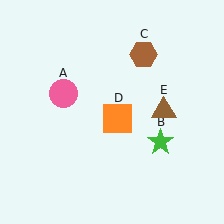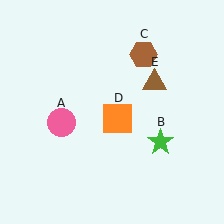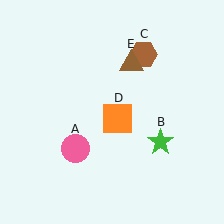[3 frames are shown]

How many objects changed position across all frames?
2 objects changed position: pink circle (object A), brown triangle (object E).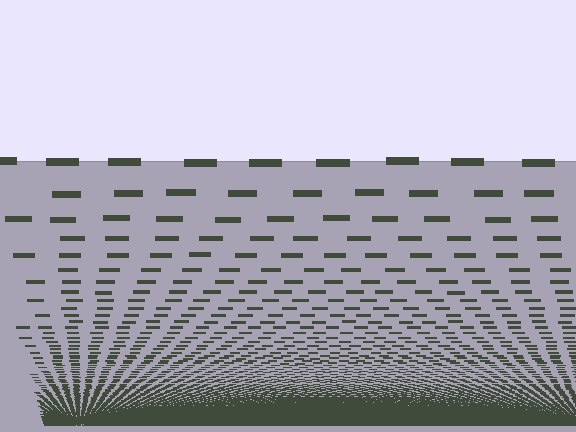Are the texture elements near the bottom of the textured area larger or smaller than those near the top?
Smaller. The gradient is inverted — elements near the bottom are smaller and denser.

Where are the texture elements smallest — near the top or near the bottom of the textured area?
Near the bottom.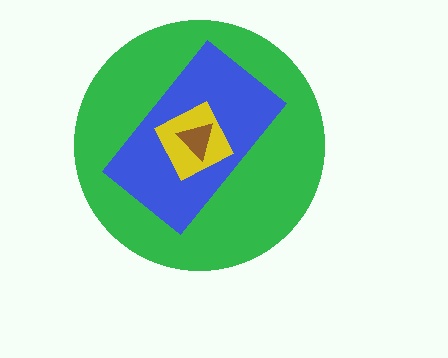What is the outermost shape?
The green circle.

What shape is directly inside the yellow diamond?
The brown triangle.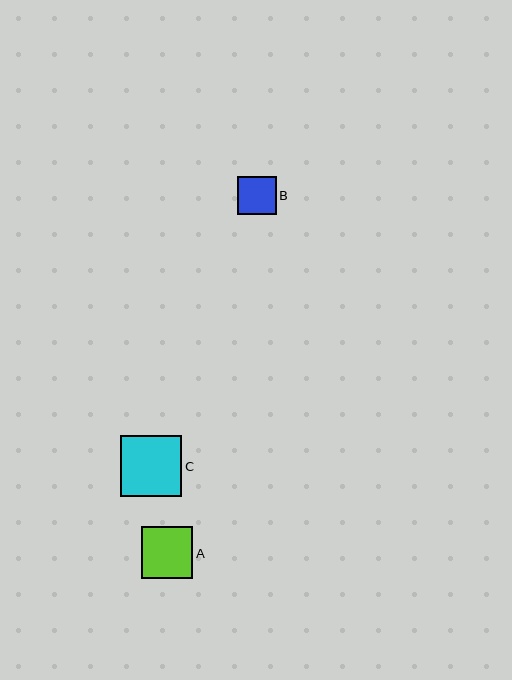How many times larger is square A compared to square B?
Square A is approximately 1.3 times the size of square B.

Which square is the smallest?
Square B is the smallest with a size of approximately 39 pixels.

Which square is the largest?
Square C is the largest with a size of approximately 62 pixels.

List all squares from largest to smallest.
From largest to smallest: C, A, B.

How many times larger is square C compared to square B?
Square C is approximately 1.6 times the size of square B.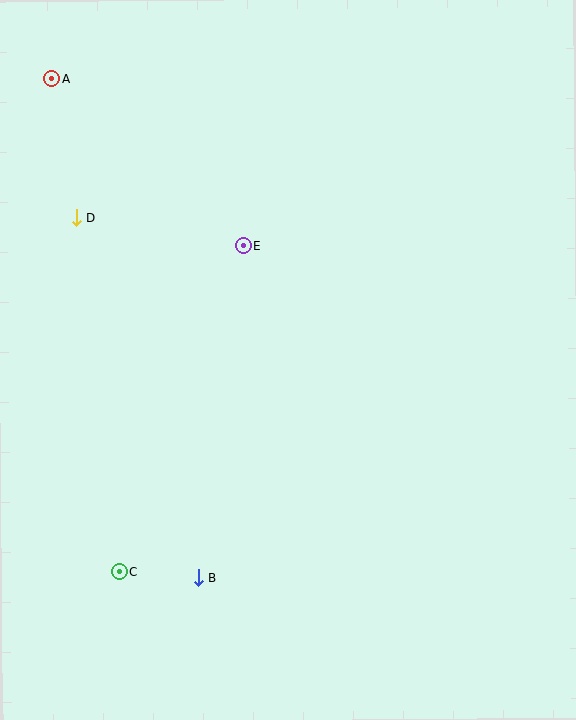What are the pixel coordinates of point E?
Point E is at (243, 246).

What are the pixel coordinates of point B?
Point B is at (198, 577).